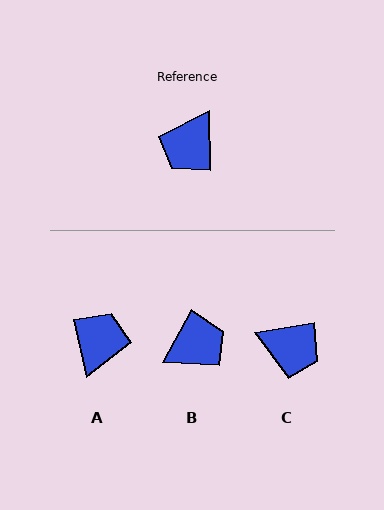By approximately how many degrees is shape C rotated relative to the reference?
Approximately 98 degrees counter-clockwise.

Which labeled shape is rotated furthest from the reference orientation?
A, about 169 degrees away.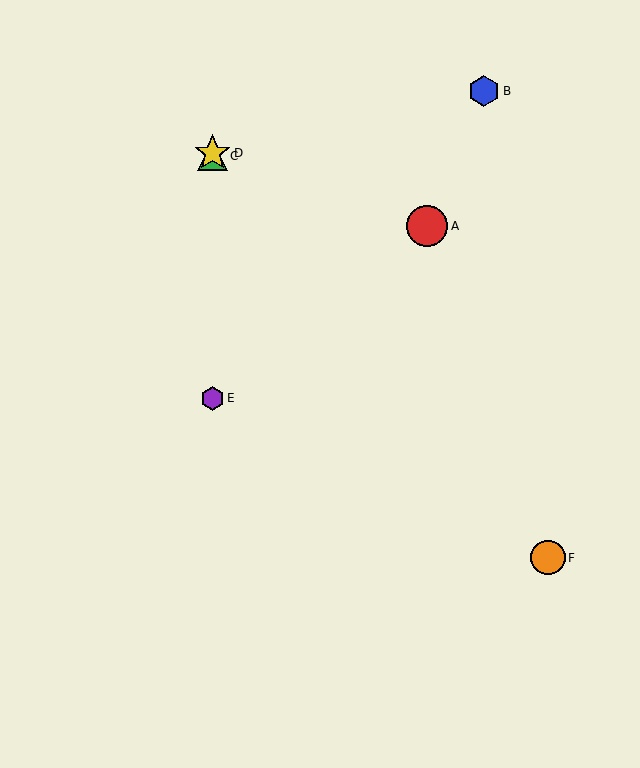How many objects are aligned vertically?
3 objects (C, D, E) are aligned vertically.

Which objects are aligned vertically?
Objects C, D, E are aligned vertically.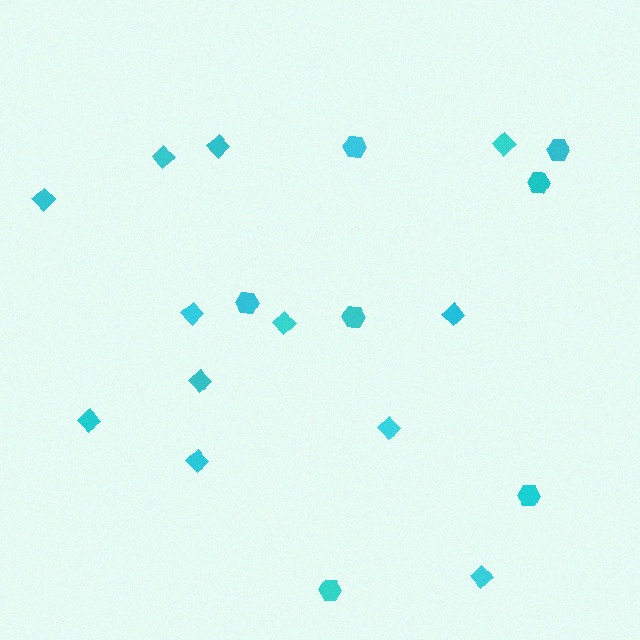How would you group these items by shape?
There are 2 groups: one group of hexagons (7) and one group of diamonds (12).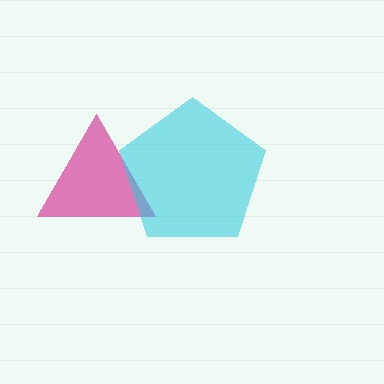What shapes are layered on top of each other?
The layered shapes are: a magenta triangle, a cyan pentagon.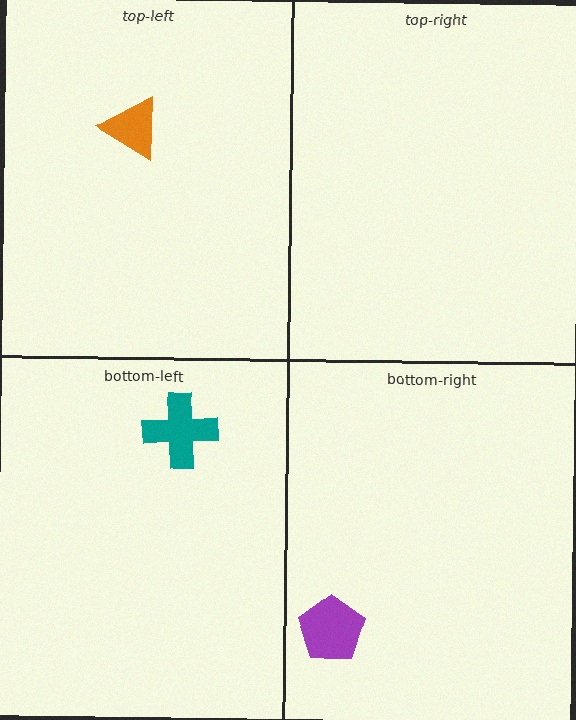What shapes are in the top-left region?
The orange triangle.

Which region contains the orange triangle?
The top-left region.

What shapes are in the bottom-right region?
The purple pentagon.